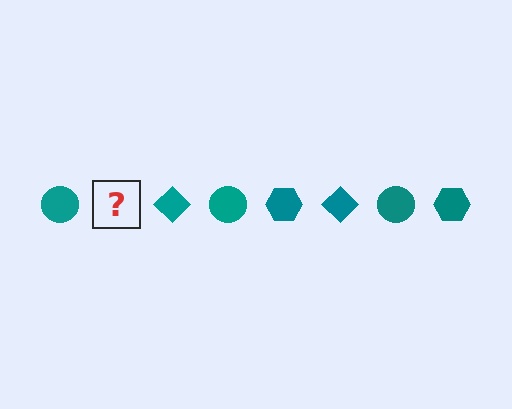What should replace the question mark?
The question mark should be replaced with a teal hexagon.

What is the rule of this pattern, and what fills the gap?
The rule is that the pattern cycles through circle, hexagon, diamond shapes in teal. The gap should be filled with a teal hexagon.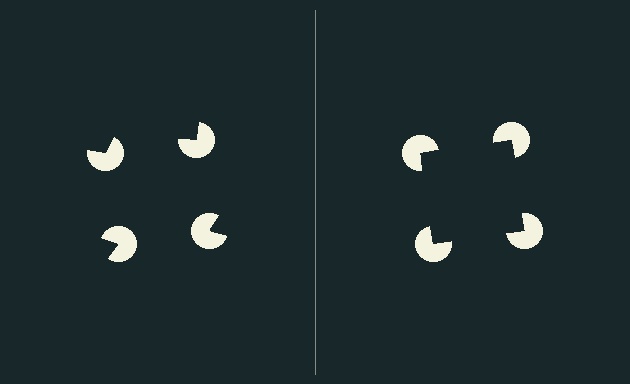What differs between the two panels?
The pac-man discs are positioned identically on both sides; only the wedge orientations differ. On the right they align to a square; on the left they are misaligned.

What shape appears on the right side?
An illusory square.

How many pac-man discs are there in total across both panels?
8 — 4 on each side.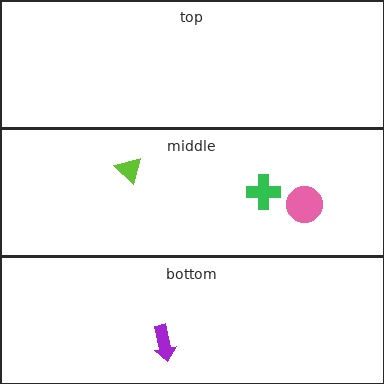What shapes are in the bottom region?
The purple arrow.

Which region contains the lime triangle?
The middle region.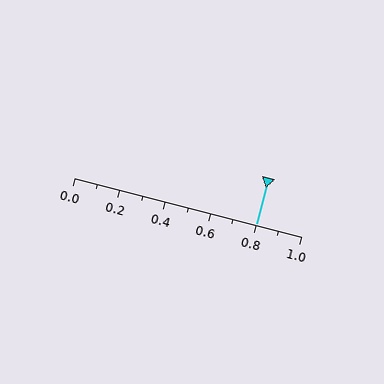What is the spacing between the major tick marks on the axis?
The major ticks are spaced 0.2 apart.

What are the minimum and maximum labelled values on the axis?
The axis runs from 0.0 to 1.0.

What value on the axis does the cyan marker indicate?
The marker indicates approximately 0.8.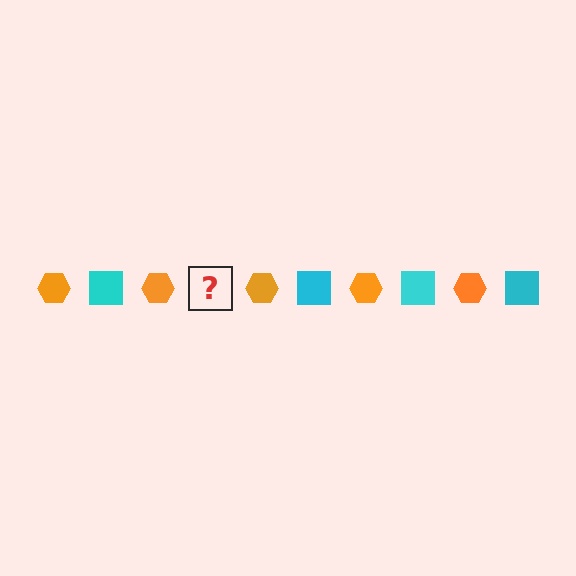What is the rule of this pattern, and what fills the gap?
The rule is that the pattern alternates between orange hexagon and cyan square. The gap should be filled with a cyan square.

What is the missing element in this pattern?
The missing element is a cyan square.